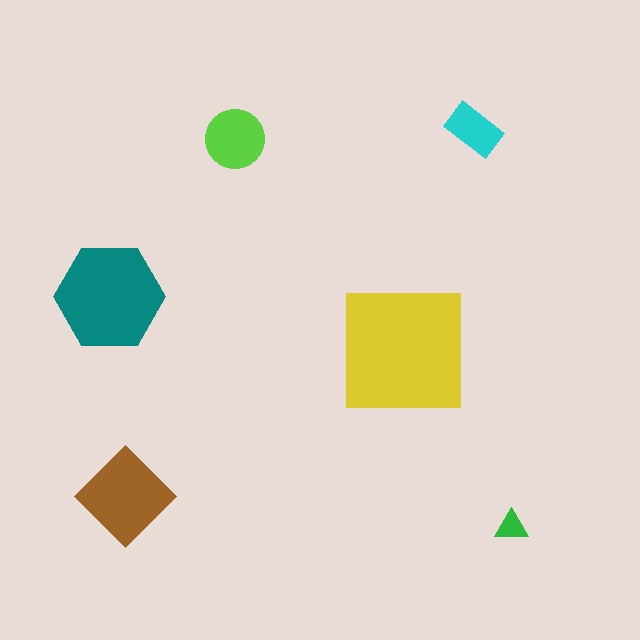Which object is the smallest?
The green triangle.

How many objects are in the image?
There are 6 objects in the image.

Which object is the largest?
The yellow square.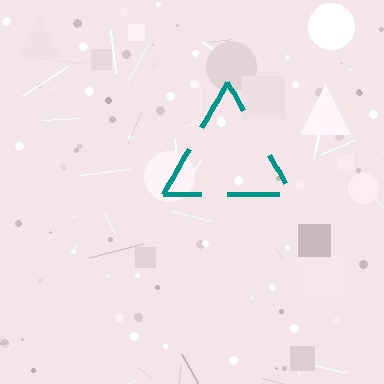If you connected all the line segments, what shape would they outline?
They would outline a triangle.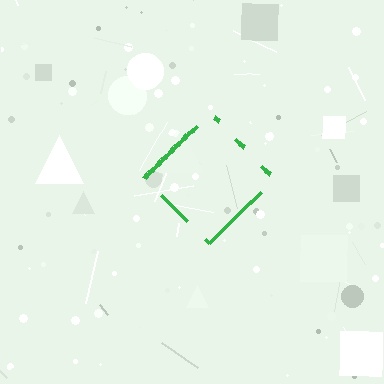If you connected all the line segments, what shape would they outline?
They would outline a diamond.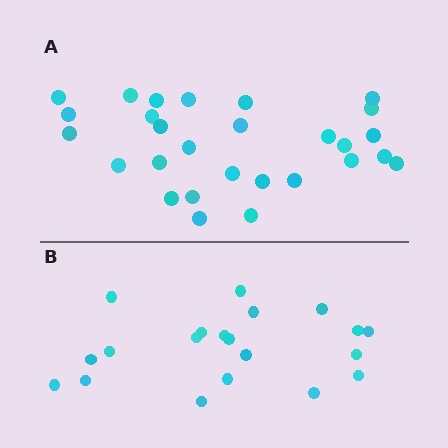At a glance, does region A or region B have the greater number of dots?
Region A (the top region) has more dots.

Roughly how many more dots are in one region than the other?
Region A has roughly 8 or so more dots than region B.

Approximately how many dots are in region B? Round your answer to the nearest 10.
About 20 dots.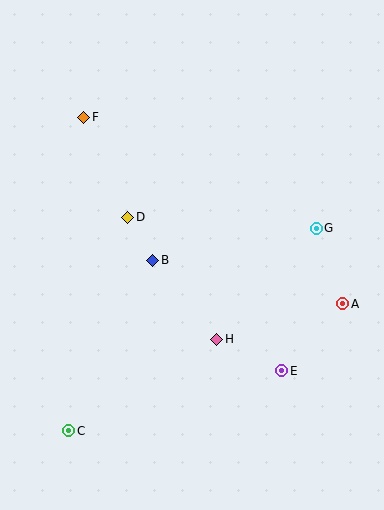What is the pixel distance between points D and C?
The distance between D and C is 221 pixels.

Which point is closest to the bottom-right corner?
Point E is closest to the bottom-right corner.